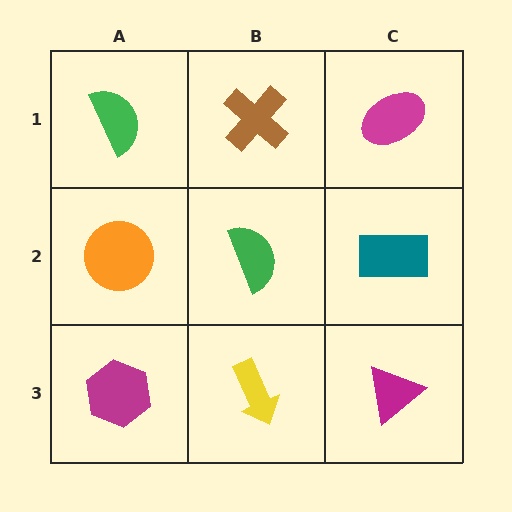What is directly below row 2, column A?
A magenta hexagon.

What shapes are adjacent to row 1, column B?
A green semicircle (row 2, column B), a green semicircle (row 1, column A), a magenta ellipse (row 1, column C).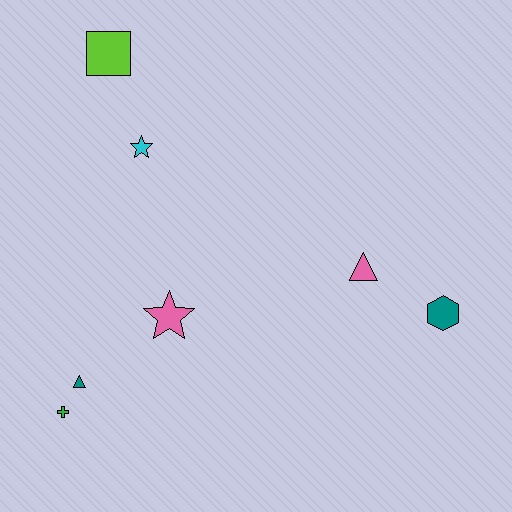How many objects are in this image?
There are 7 objects.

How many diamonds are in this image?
There are no diamonds.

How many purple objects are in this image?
There are no purple objects.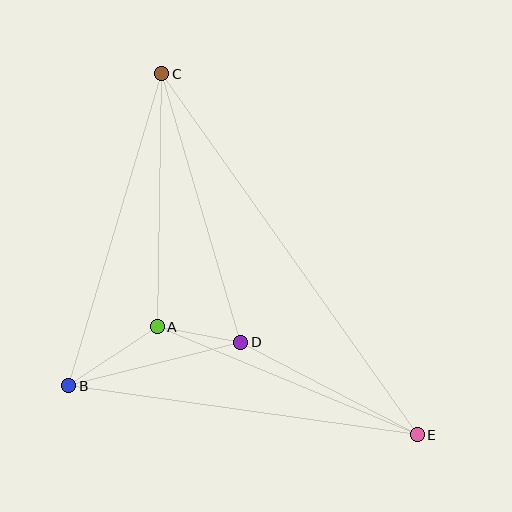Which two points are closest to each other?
Points A and D are closest to each other.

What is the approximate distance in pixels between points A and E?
The distance between A and E is approximately 282 pixels.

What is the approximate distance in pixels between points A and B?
The distance between A and B is approximately 106 pixels.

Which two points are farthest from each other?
Points C and E are farthest from each other.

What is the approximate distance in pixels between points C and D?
The distance between C and D is approximately 280 pixels.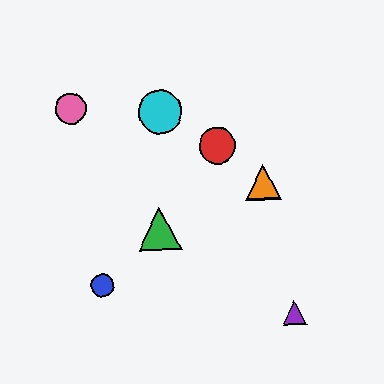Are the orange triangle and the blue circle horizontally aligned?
No, the orange triangle is at y≈182 and the blue circle is at y≈285.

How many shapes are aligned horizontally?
2 shapes (the yellow triangle, the orange triangle) are aligned horizontally.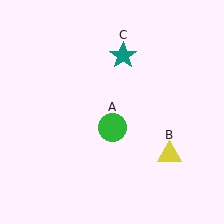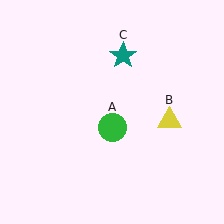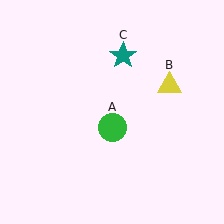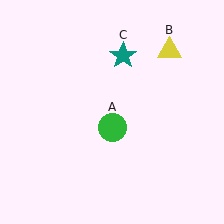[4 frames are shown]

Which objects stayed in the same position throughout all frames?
Green circle (object A) and teal star (object C) remained stationary.